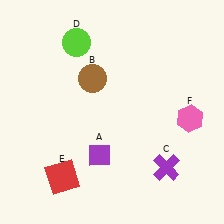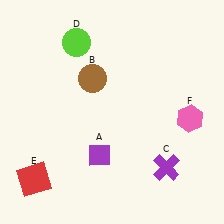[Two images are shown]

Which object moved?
The red square (E) moved left.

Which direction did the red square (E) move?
The red square (E) moved left.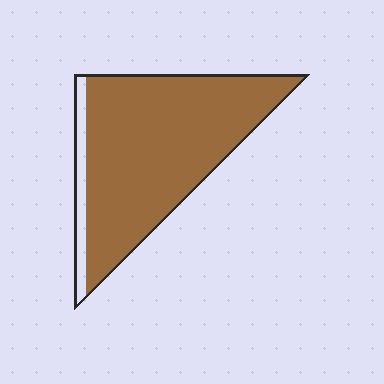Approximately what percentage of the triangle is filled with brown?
Approximately 90%.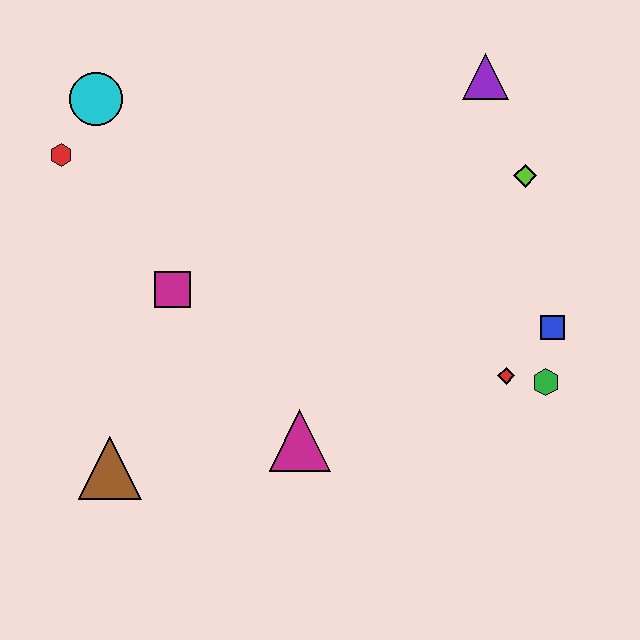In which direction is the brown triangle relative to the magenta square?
The brown triangle is below the magenta square.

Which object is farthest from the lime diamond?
The brown triangle is farthest from the lime diamond.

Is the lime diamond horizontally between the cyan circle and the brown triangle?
No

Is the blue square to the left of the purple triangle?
No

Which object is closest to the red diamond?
The green hexagon is closest to the red diamond.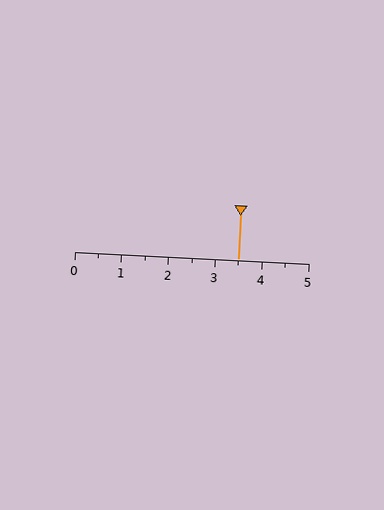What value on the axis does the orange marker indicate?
The marker indicates approximately 3.5.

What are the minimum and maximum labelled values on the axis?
The axis runs from 0 to 5.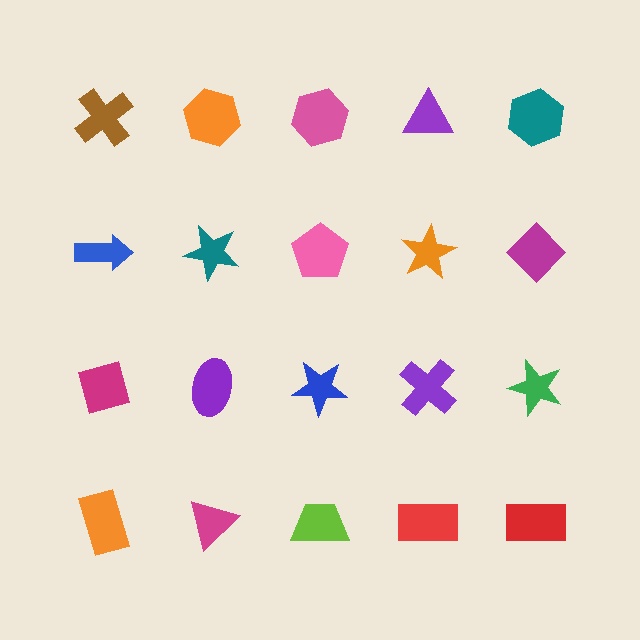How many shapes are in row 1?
5 shapes.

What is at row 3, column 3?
A blue star.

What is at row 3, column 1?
A magenta diamond.